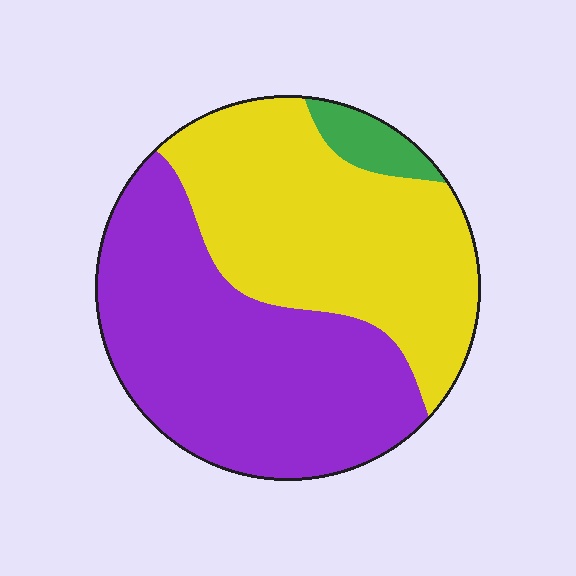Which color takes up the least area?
Green, at roughly 5%.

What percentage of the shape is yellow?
Yellow takes up between a quarter and a half of the shape.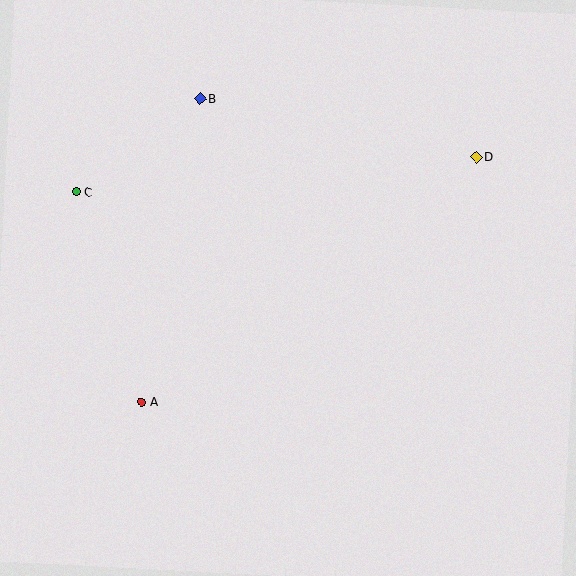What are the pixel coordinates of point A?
Point A is at (142, 402).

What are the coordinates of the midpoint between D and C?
The midpoint between D and C is at (276, 174).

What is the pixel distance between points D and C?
The distance between D and C is 402 pixels.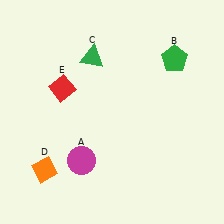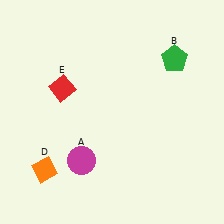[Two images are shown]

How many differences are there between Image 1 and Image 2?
There is 1 difference between the two images.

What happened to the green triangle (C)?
The green triangle (C) was removed in Image 2. It was in the top-left area of Image 1.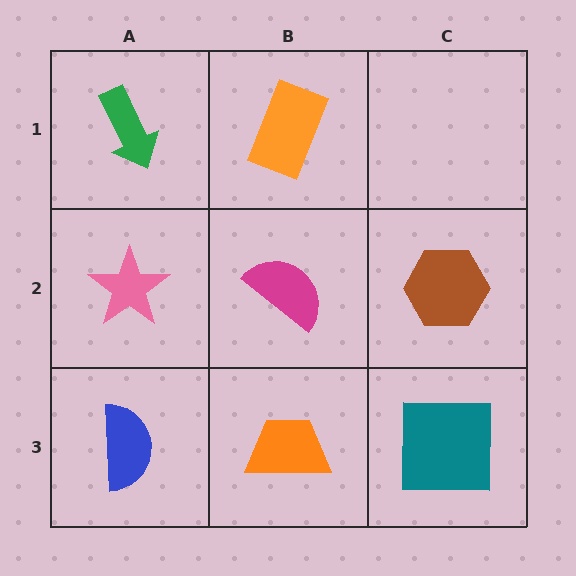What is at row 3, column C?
A teal square.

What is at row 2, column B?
A magenta semicircle.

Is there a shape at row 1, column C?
No, that cell is empty.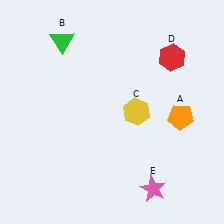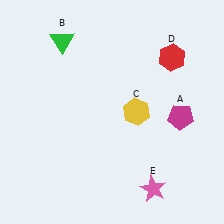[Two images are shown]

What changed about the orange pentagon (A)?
In Image 1, A is orange. In Image 2, it changed to magenta.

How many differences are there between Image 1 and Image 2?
There is 1 difference between the two images.